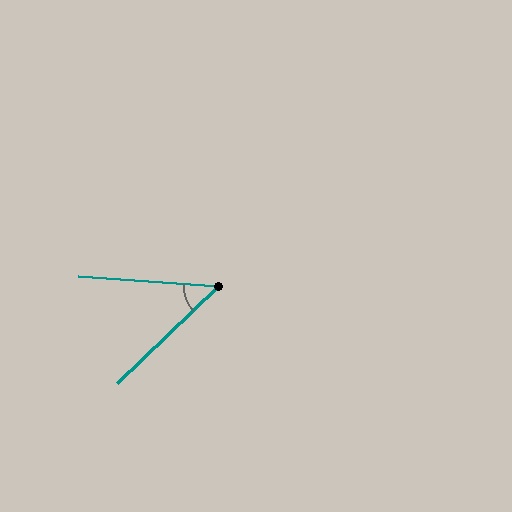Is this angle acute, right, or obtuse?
It is acute.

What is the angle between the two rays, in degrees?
Approximately 48 degrees.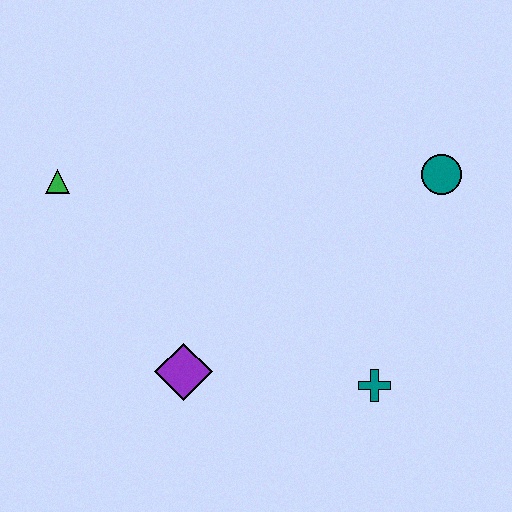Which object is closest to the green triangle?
The purple diamond is closest to the green triangle.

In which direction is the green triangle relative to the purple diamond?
The green triangle is above the purple diamond.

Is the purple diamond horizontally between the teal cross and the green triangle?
Yes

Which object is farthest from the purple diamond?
The teal circle is farthest from the purple diamond.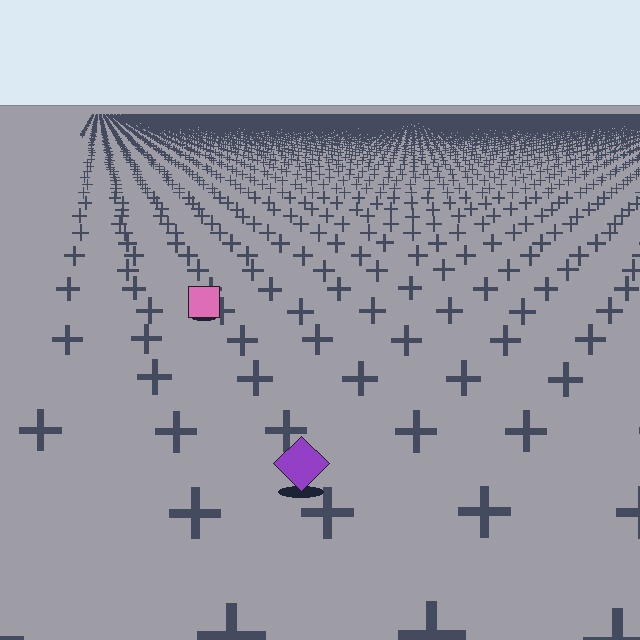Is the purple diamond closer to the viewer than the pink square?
Yes. The purple diamond is closer — you can tell from the texture gradient: the ground texture is coarser near it.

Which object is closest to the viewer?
The purple diamond is closest. The texture marks near it are larger and more spread out.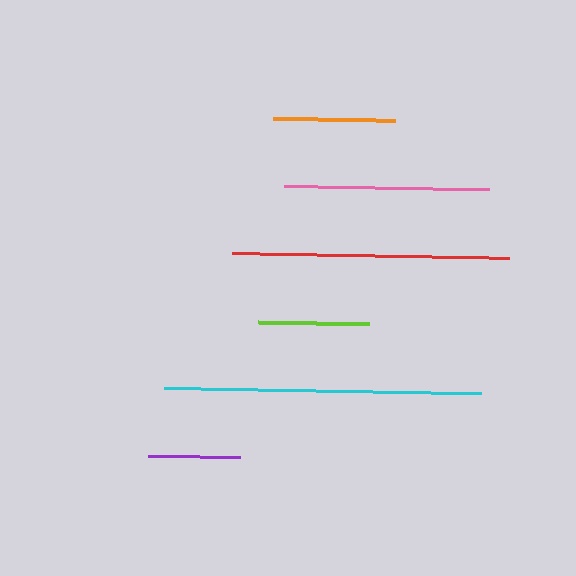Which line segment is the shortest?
The purple line is the shortest at approximately 92 pixels.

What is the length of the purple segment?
The purple segment is approximately 92 pixels long.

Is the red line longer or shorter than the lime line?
The red line is longer than the lime line.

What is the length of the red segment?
The red segment is approximately 277 pixels long.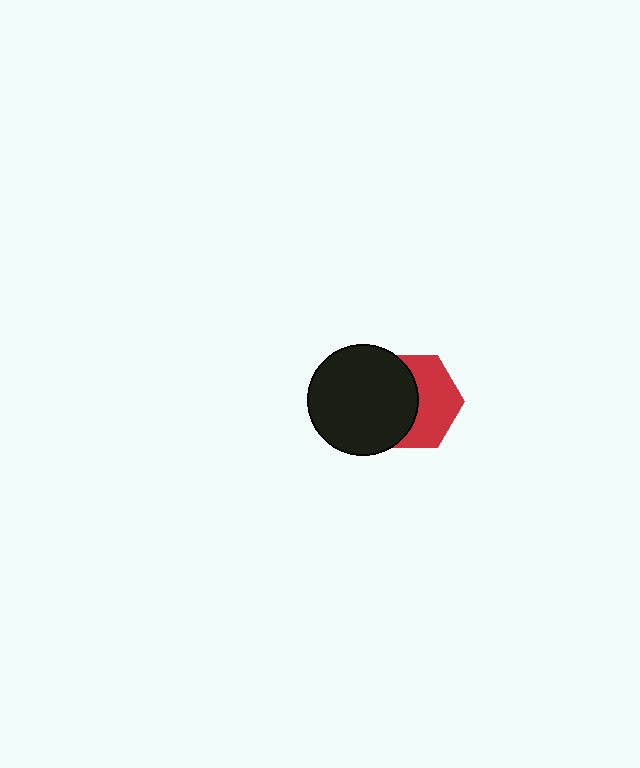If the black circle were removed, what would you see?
You would see the complete red hexagon.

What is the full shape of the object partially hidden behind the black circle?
The partially hidden object is a red hexagon.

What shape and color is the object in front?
The object in front is a black circle.